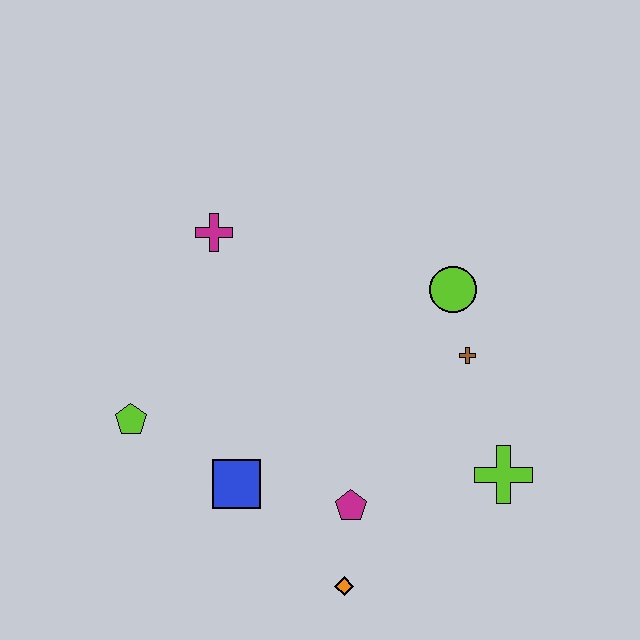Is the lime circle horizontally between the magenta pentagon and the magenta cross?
No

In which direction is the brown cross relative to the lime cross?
The brown cross is above the lime cross.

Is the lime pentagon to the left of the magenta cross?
Yes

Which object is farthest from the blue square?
The lime circle is farthest from the blue square.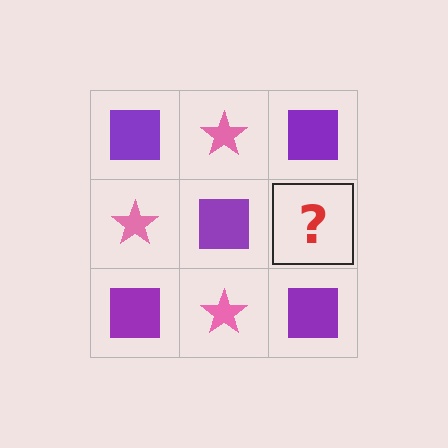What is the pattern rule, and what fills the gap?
The rule is that it alternates purple square and pink star in a checkerboard pattern. The gap should be filled with a pink star.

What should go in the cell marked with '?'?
The missing cell should contain a pink star.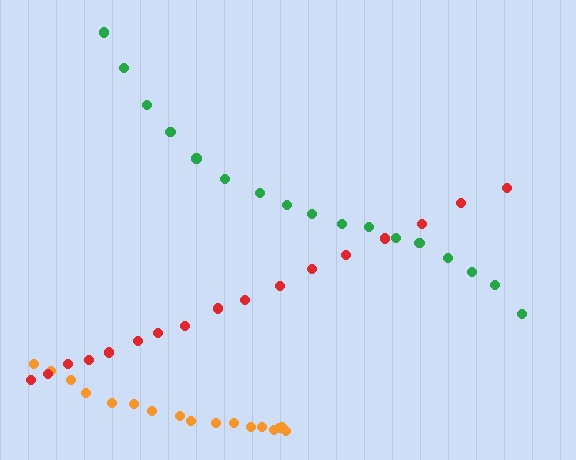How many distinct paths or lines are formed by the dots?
There are 3 distinct paths.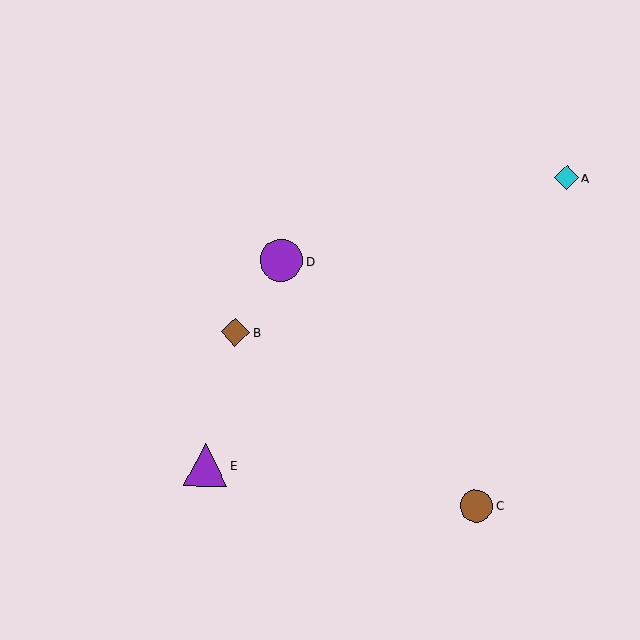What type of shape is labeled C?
Shape C is a brown circle.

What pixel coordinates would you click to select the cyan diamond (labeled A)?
Click at (566, 178) to select the cyan diamond A.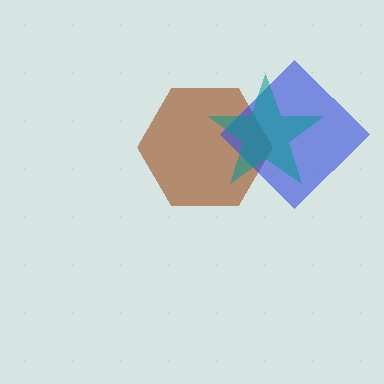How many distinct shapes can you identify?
There are 3 distinct shapes: a brown hexagon, a blue diamond, a teal star.